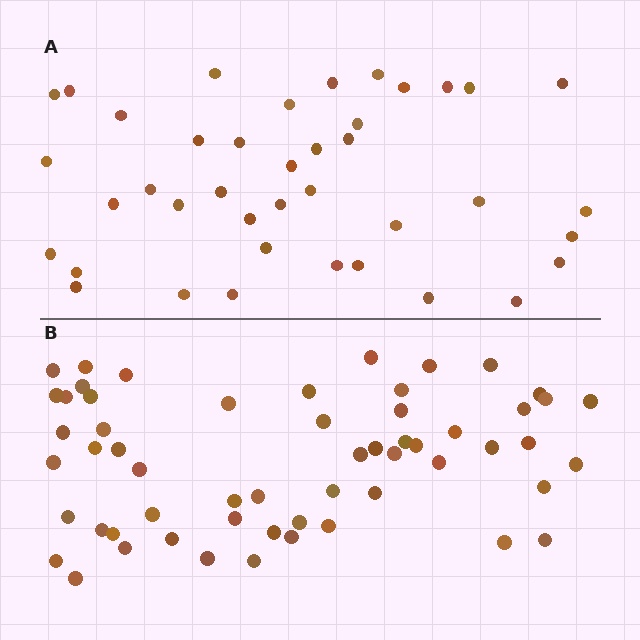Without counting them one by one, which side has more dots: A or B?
Region B (the bottom region) has more dots.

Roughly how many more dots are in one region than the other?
Region B has approximately 15 more dots than region A.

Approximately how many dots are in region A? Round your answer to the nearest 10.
About 40 dots.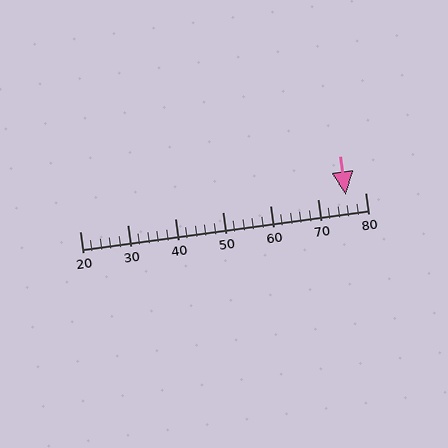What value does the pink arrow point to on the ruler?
The pink arrow points to approximately 76.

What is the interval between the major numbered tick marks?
The major tick marks are spaced 10 units apart.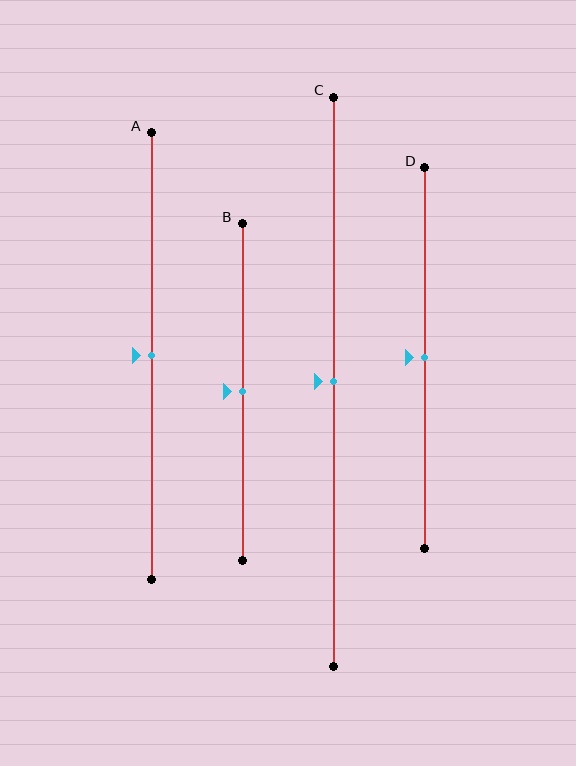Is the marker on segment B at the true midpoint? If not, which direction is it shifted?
Yes, the marker on segment B is at the true midpoint.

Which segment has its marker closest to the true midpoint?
Segment A has its marker closest to the true midpoint.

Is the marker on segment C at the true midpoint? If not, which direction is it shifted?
Yes, the marker on segment C is at the true midpoint.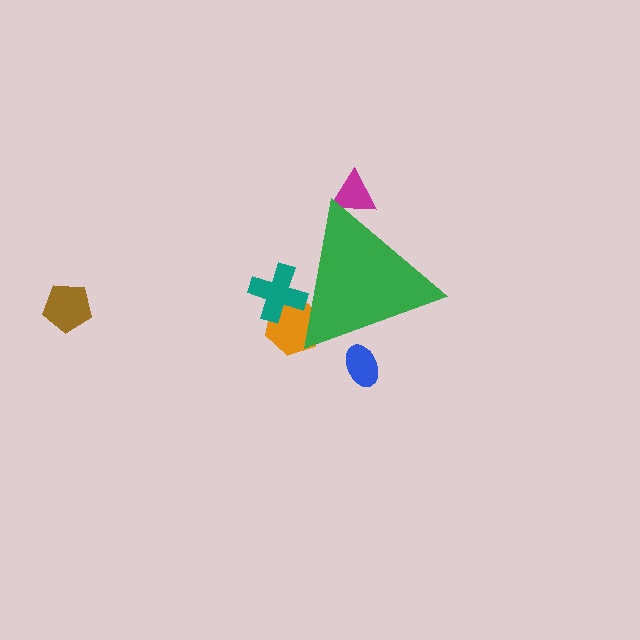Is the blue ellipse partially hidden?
Yes, the blue ellipse is partially hidden behind the green triangle.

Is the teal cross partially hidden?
Yes, the teal cross is partially hidden behind the green triangle.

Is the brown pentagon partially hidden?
No, the brown pentagon is fully visible.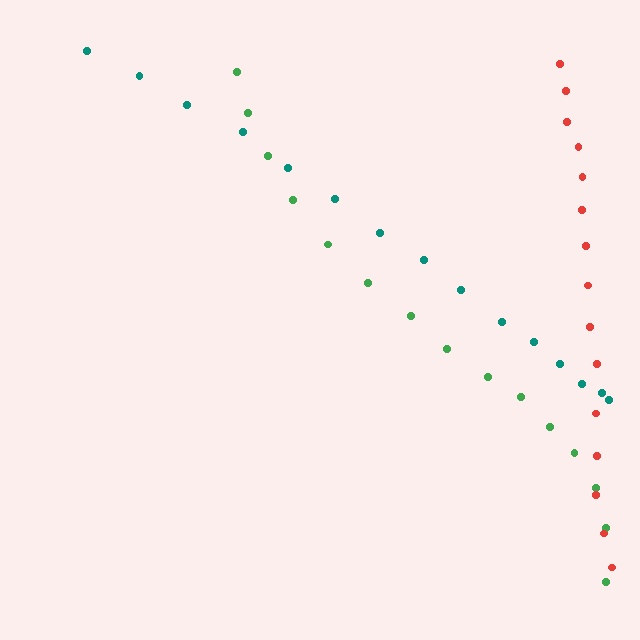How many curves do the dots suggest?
There are 3 distinct paths.